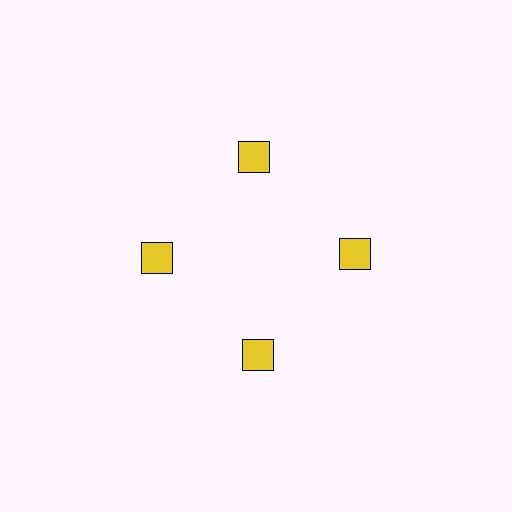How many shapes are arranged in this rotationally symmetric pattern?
There are 4 shapes, arranged in 4 groups of 1.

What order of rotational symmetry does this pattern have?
This pattern has 4-fold rotational symmetry.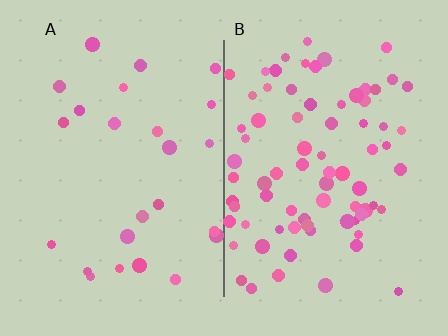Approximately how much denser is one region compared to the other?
Approximately 3.1× — region B over region A.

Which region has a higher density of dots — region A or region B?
B (the right).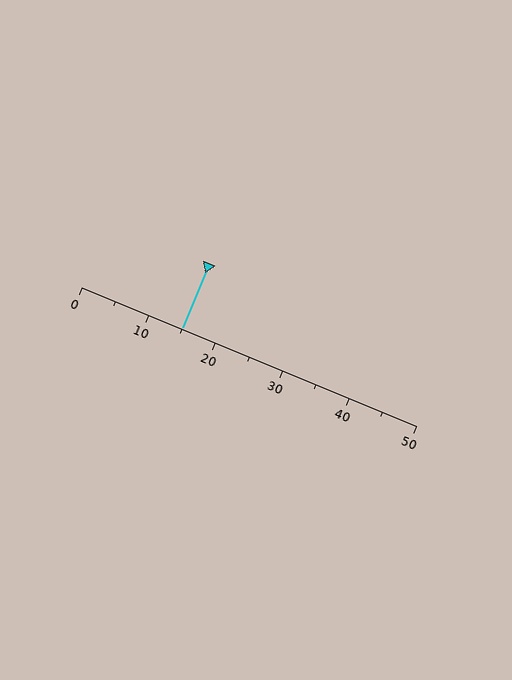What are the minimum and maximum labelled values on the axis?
The axis runs from 0 to 50.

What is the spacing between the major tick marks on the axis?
The major ticks are spaced 10 apart.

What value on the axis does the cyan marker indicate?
The marker indicates approximately 15.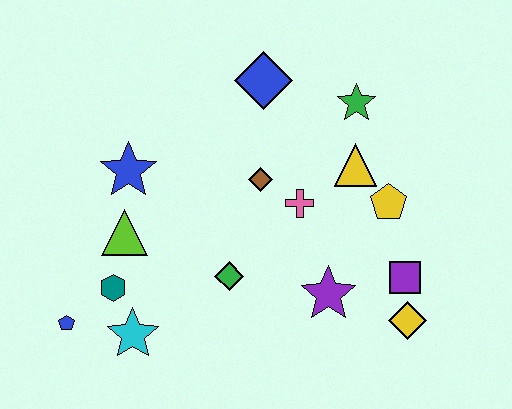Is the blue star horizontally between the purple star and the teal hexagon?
Yes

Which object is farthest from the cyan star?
The green star is farthest from the cyan star.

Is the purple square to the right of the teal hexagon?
Yes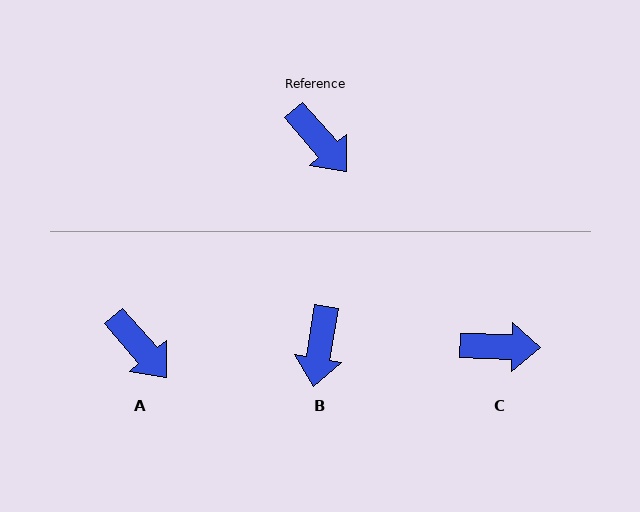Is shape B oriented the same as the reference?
No, it is off by about 50 degrees.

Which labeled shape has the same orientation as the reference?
A.